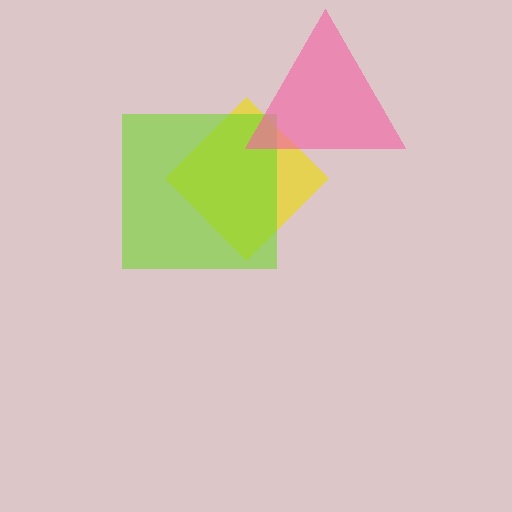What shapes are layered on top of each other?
The layered shapes are: a yellow diamond, a lime square, a pink triangle.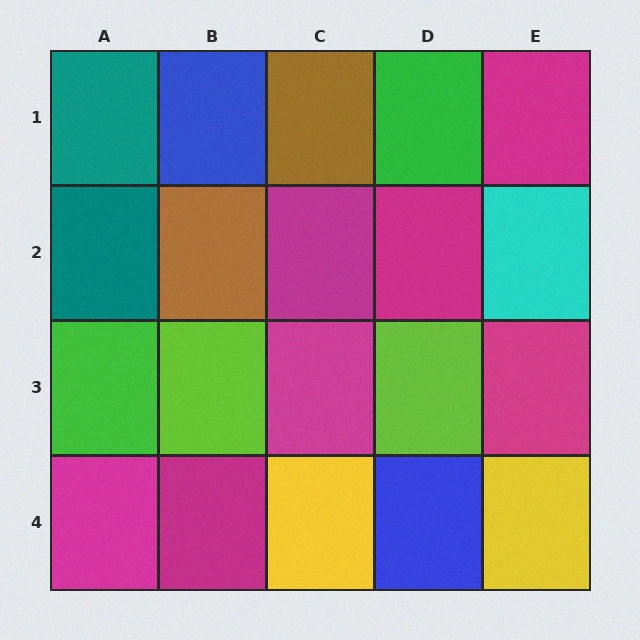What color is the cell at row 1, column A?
Teal.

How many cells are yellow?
2 cells are yellow.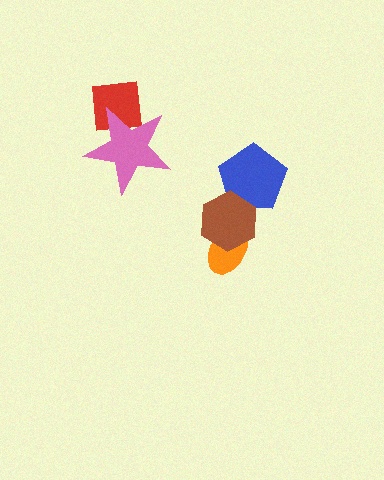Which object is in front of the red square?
The pink star is in front of the red square.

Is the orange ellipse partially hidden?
Yes, it is partially covered by another shape.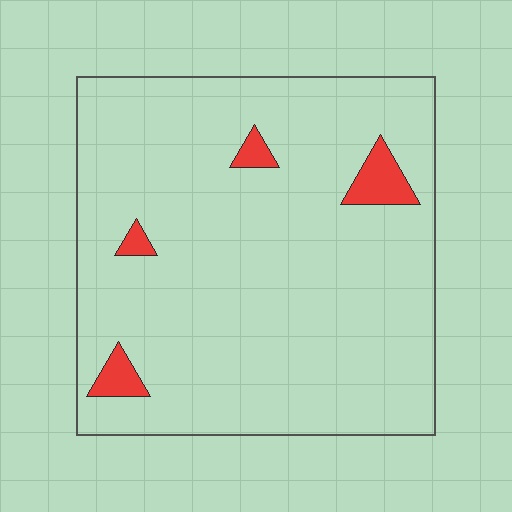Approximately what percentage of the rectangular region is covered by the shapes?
Approximately 5%.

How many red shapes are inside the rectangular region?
4.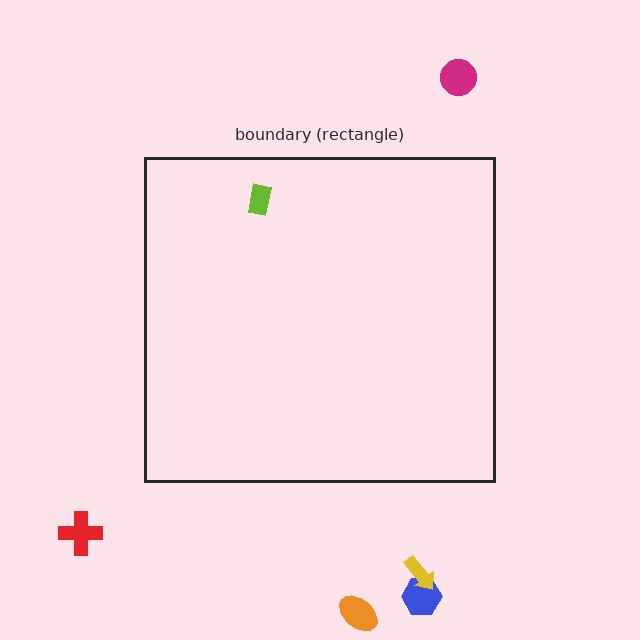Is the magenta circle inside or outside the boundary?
Outside.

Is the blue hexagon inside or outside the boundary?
Outside.